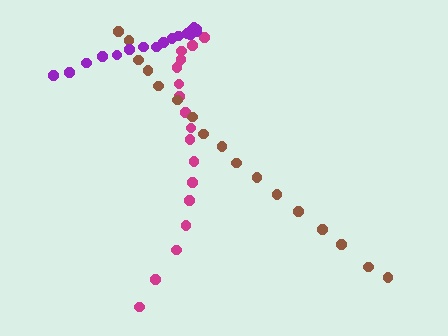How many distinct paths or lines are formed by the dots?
There are 3 distinct paths.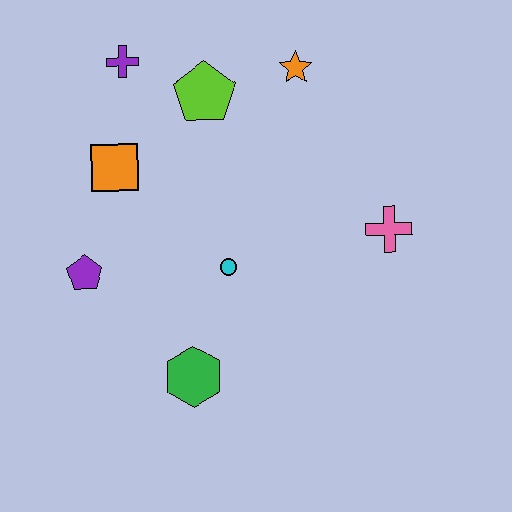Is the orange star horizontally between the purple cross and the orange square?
No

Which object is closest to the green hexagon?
The cyan circle is closest to the green hexagon.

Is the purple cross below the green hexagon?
No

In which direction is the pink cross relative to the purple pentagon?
The pink cross is to the right of the purple pentagon.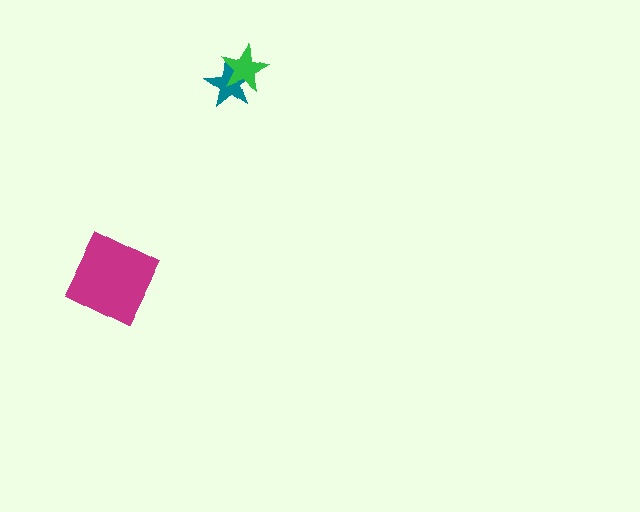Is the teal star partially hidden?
Yes, it is partially covered by another shape.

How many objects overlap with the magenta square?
0 objects overlap with the magenta square.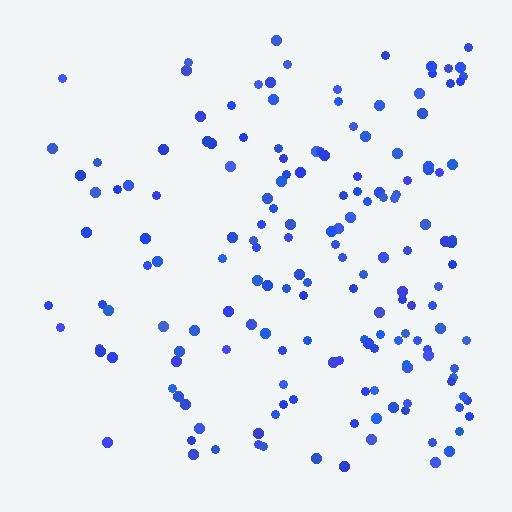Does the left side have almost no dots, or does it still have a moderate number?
Still a moderate number, just noticeably fewer than the right.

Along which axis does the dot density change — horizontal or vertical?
Horizontal.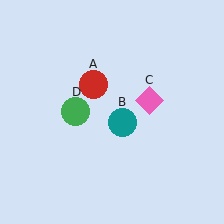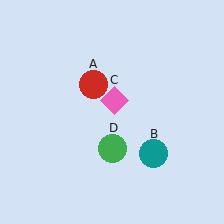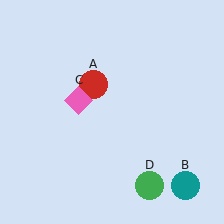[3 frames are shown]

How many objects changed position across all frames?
3 objects changed position: teal circle (object B), pink diamond (object C), green circle (object D).